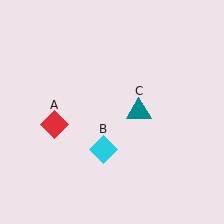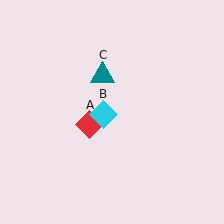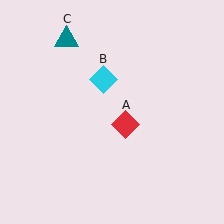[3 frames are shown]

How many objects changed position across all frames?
3 objects changed position: red diamond (object A), cyan diamond (object B), teal triangle (object C).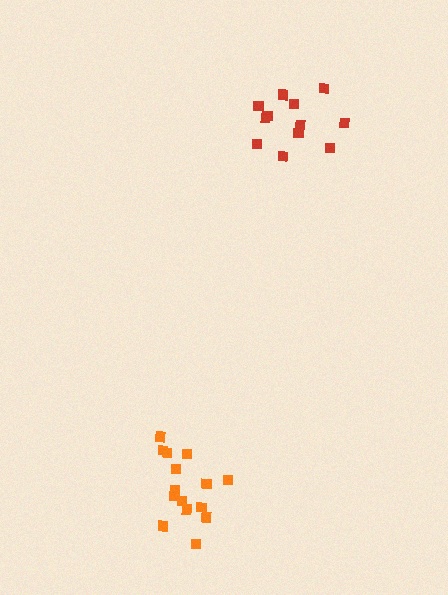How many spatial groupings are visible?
There are 2 spatial groupings.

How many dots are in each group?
Group 1: 12 dots, Group 2: 15 dots (27 total).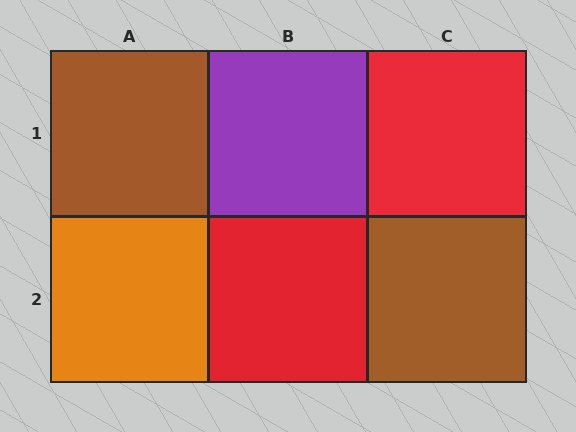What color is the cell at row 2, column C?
Brown.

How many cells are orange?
1 cell is orange.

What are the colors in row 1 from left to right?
Brown, purple, red.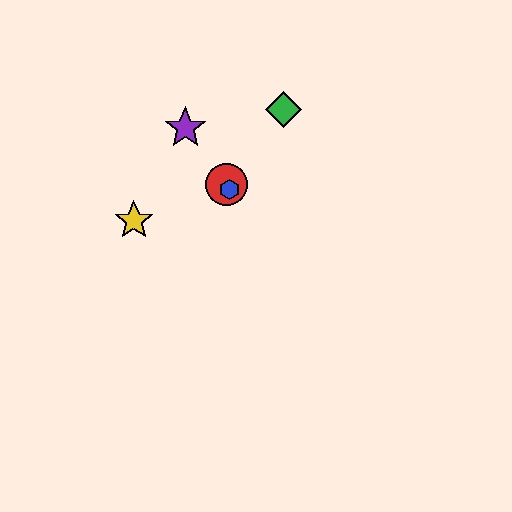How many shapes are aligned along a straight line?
3 shapes (the red circle, the blue hexagon, the purple star) are aligned along a straight line.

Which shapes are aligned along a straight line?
The red circle, the blue hexagon, the purple star are aligned along a straight line.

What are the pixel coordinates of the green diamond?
The green diamond is at (283, 110).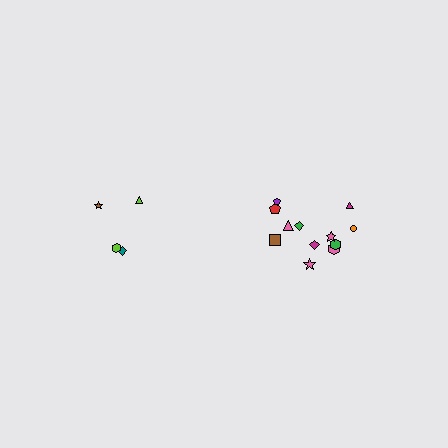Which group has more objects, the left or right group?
The right group.